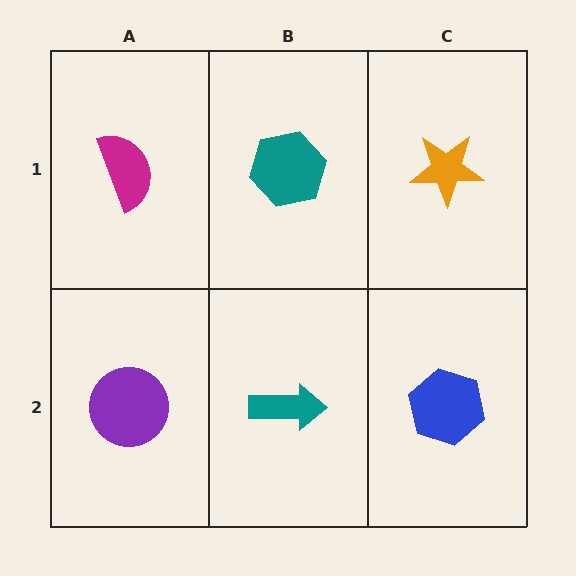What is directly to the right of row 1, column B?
An orange star.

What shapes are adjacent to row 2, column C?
An orange star (row 1, column C), a teal arrow (row 2, column B).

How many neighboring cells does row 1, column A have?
2.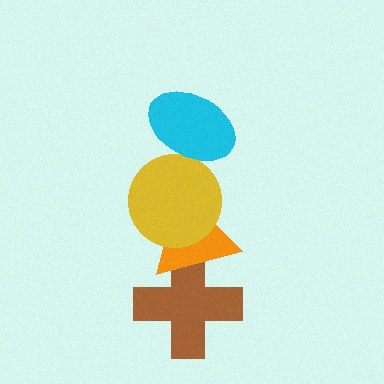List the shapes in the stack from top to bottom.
From top to bottom: the cyan ellipse, the yellow circle, the orange triangle, the brown cross.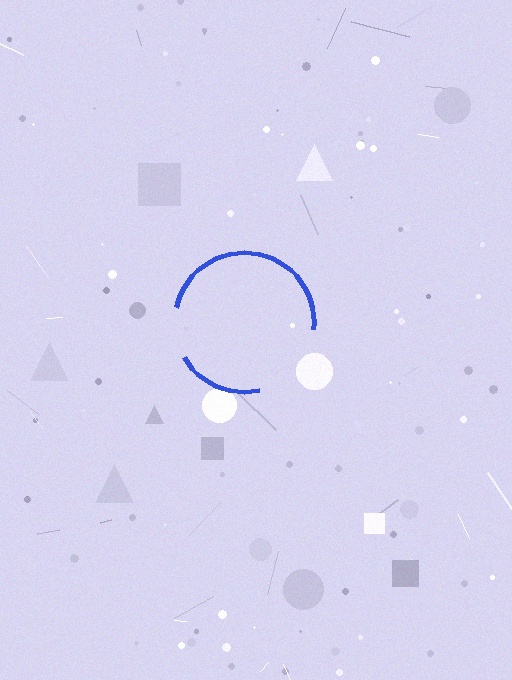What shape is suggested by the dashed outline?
The dashed outline suggests a circle.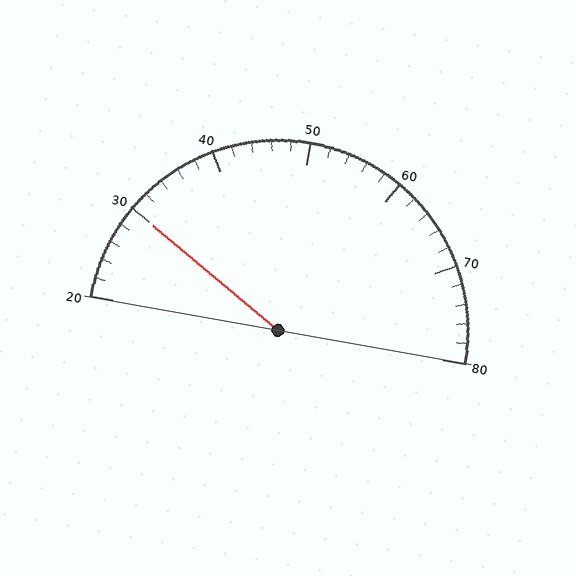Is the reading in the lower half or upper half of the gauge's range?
The reading is in the lower half of the range (20 to 80).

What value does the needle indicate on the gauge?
The needle indicates approximately 30.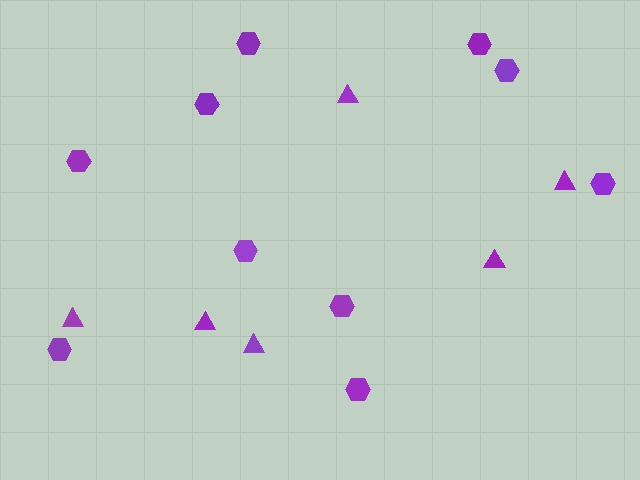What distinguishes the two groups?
There are 2 groups: one group of hexagons (10) and one group of triangles (6).